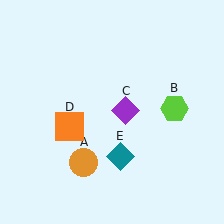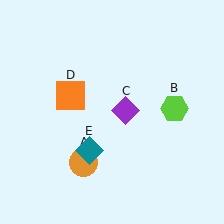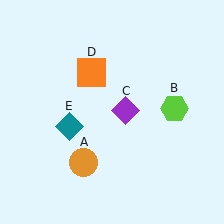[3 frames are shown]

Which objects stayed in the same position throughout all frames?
Orange circle (object A) and lime hexagon (object B) and purple diamond (object C) remained stationary.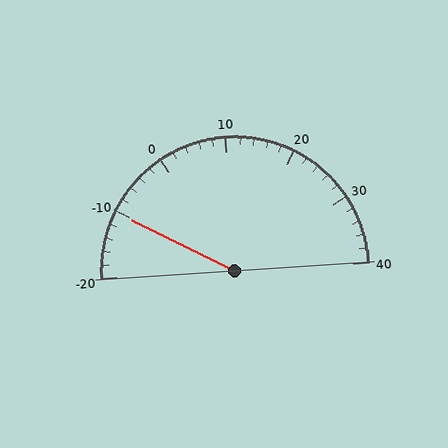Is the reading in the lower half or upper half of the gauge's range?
The reading is in the lower half of the range (-20 to 40).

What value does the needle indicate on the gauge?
The needle indicates approximately -10.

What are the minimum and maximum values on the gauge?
The gauge ranges from -20 to 40.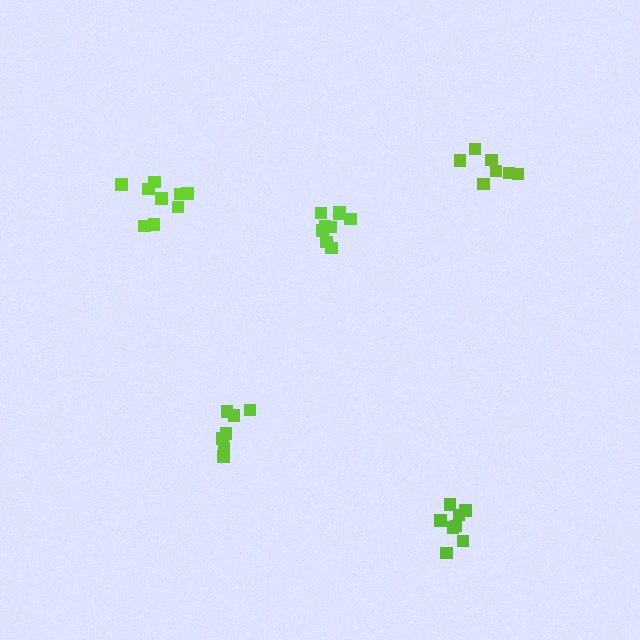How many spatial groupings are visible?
There are 5 spatial groupings.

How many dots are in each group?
Group 1: 9 dots, Group 2: 9 dots, Group 3: 7 dots, Group 4: 8 dots, Group 5: 7 dots (40 total).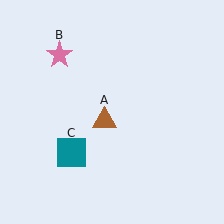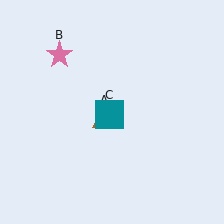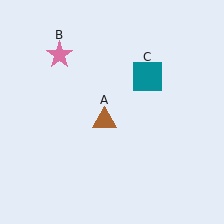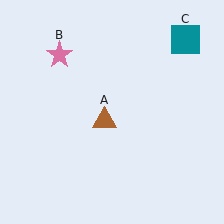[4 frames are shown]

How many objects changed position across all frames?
1 object changed position: teal square (object C).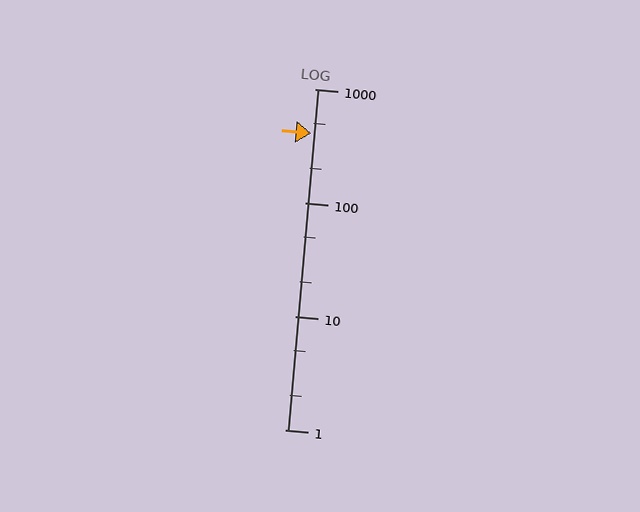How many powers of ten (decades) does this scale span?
The scale spans 3 decades, from 1 to 1000.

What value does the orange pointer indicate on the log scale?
The pointer indicates approximately 410.